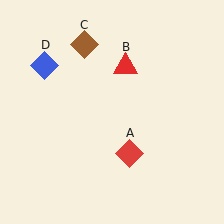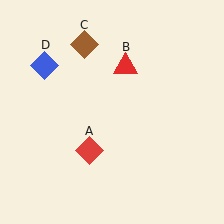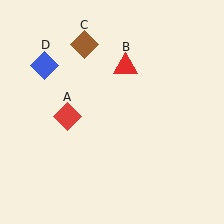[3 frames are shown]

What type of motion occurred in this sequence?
The red diamond (object A) rotated clockwise around the center of the scene.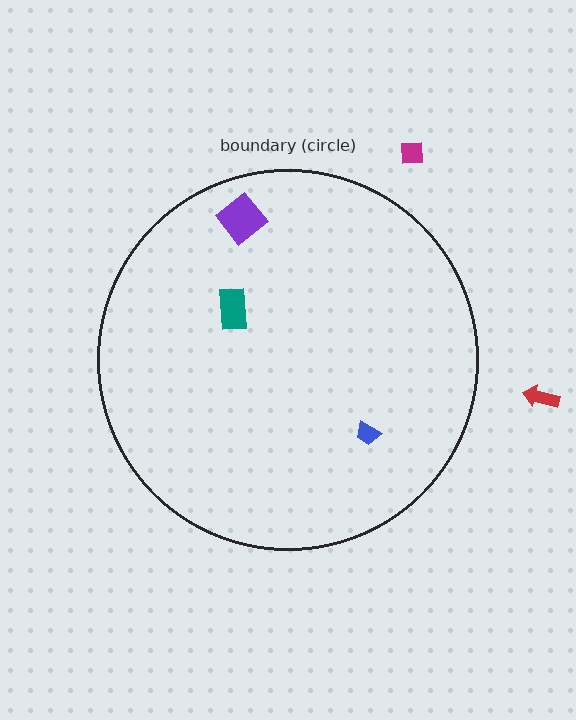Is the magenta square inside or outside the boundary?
Outside.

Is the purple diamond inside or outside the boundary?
Inside.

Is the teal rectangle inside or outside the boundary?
Inside.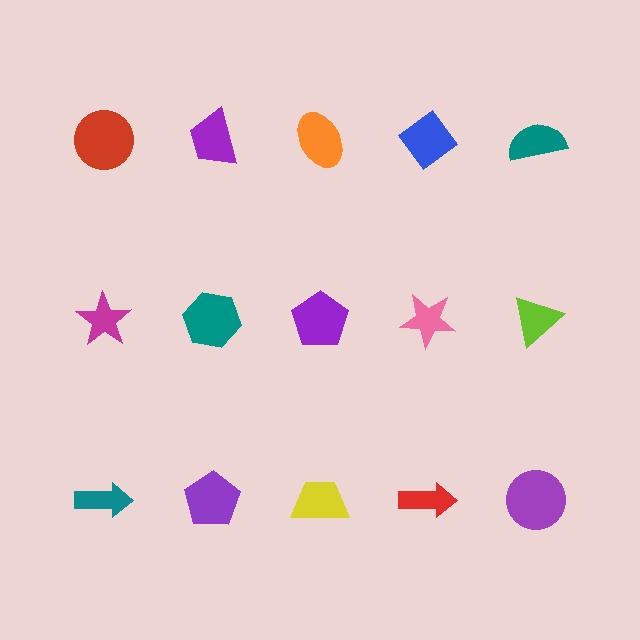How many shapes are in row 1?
5 shapes.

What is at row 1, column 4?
A blue diamond.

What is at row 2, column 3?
A purple pentagon.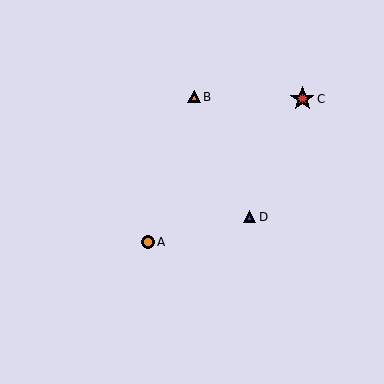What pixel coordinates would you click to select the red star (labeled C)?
Click at (302, 99) to select the red star C.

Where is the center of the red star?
The center of the red star is at (302, 99).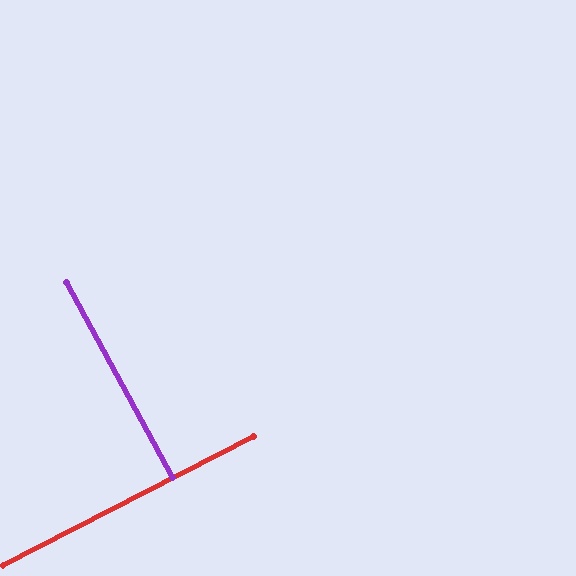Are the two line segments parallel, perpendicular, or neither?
Perpendicular — they meet at approximately 89°.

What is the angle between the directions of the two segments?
Approximately 89 degrees.